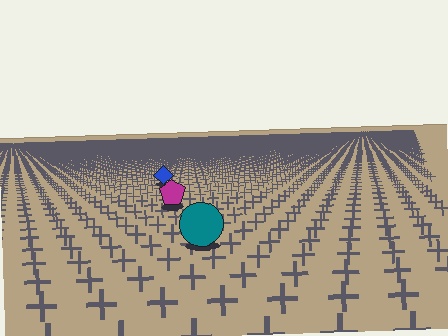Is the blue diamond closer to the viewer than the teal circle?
No. The teal circle is closer — you can tell from the texture gradient: the ground texture is coarser near it.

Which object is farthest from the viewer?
The blue diamond is farthest from the viewer. It appears smaller and the ground texture around it is denser.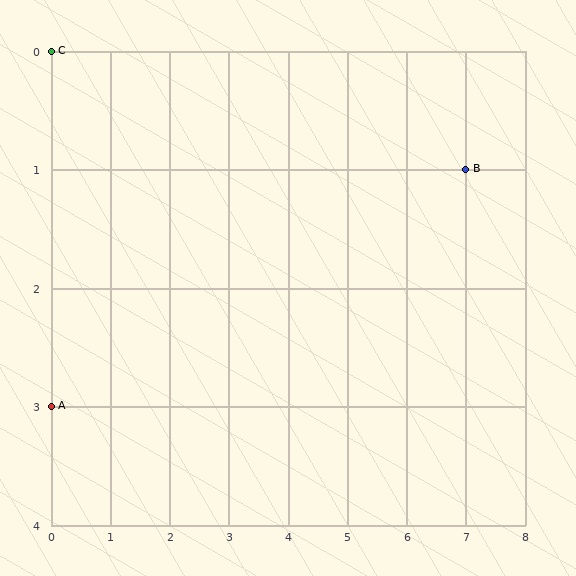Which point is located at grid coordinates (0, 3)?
Point A is at (0, 3).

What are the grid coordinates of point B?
Point B is at grid coordinates (7, 1).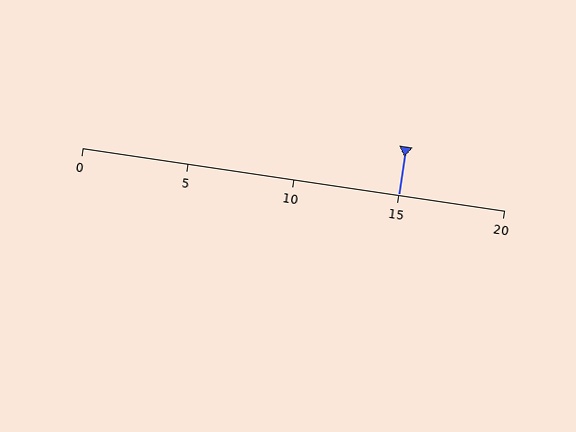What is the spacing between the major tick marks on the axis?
The major ticks are spaced 5 apart.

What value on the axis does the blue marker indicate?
The marker indicates approximately 15.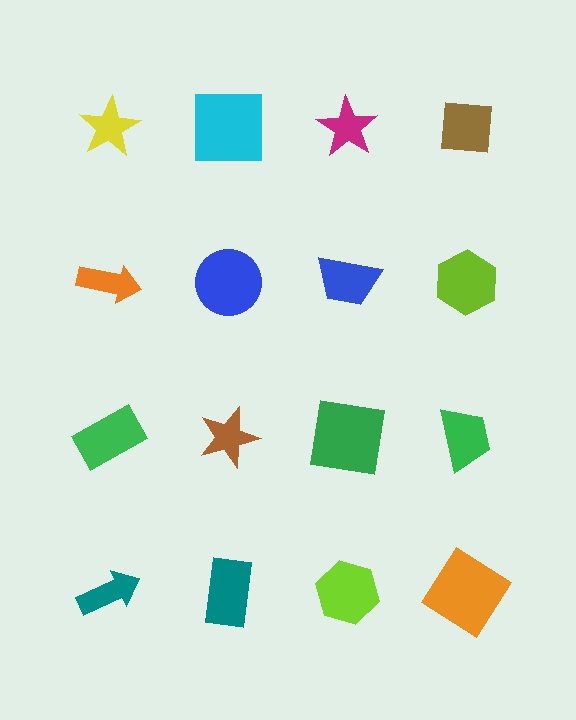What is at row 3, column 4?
A green trapezoid.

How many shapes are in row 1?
4 shapes.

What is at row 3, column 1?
A green rectangle.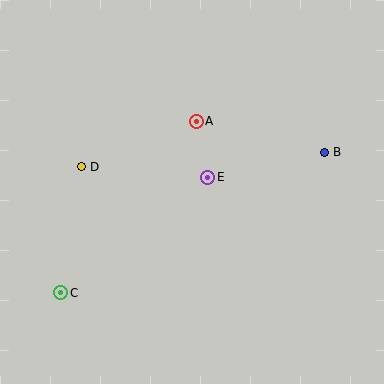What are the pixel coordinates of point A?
Point A is at (196, 121).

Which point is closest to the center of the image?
Point E at (208, 177) is closest to the center.